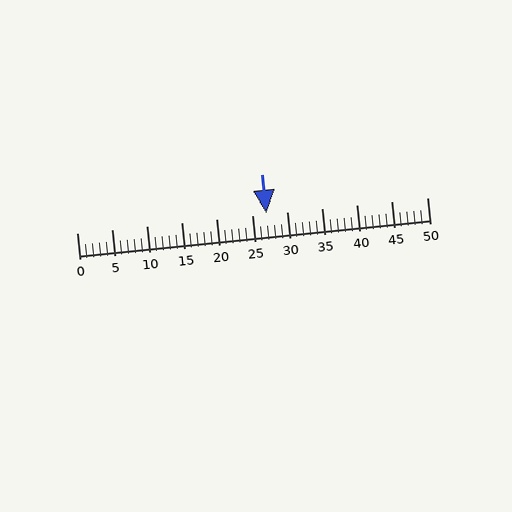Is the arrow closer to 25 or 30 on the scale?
The arrow is closer to 25.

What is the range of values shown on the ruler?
The ruler shows values from 0 to 50.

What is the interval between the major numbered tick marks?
The major tick marks are spaced 5 units apart.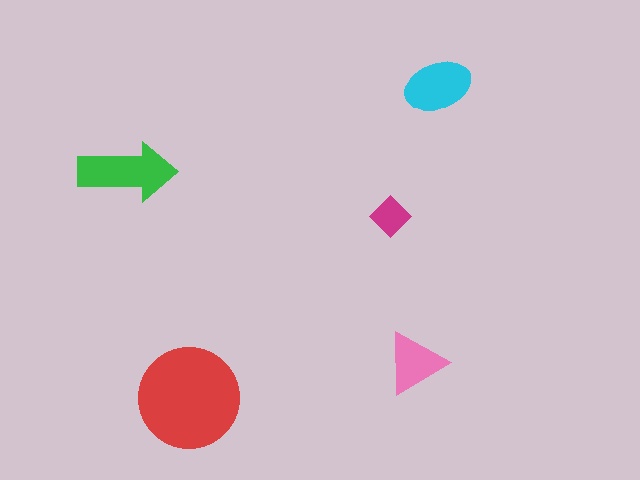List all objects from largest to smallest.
The red circle, the green arrow, the cyan ellipse, the pink triangle, the magenta diamond.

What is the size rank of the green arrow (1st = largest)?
2nd.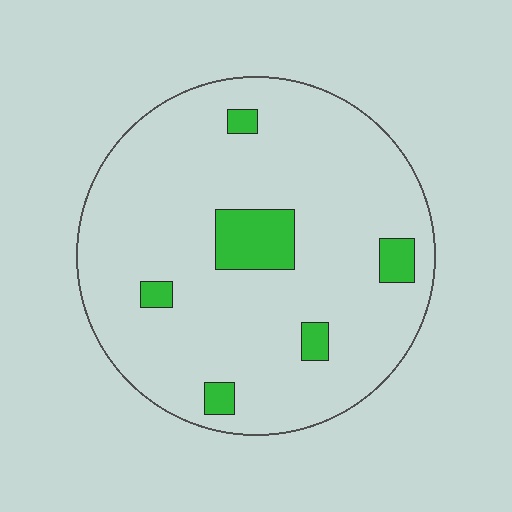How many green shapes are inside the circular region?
6.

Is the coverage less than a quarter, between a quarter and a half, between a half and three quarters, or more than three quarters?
Less than a quarter.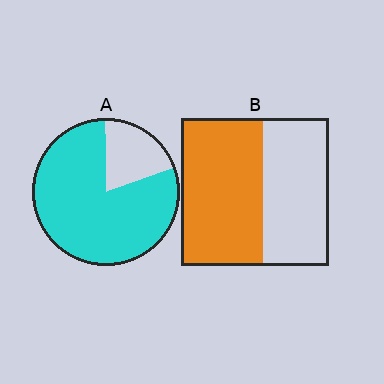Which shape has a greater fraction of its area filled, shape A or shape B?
Shape A.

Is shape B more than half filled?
Yes.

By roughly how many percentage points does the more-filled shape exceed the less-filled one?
By roughly 25 percentage points (A over B).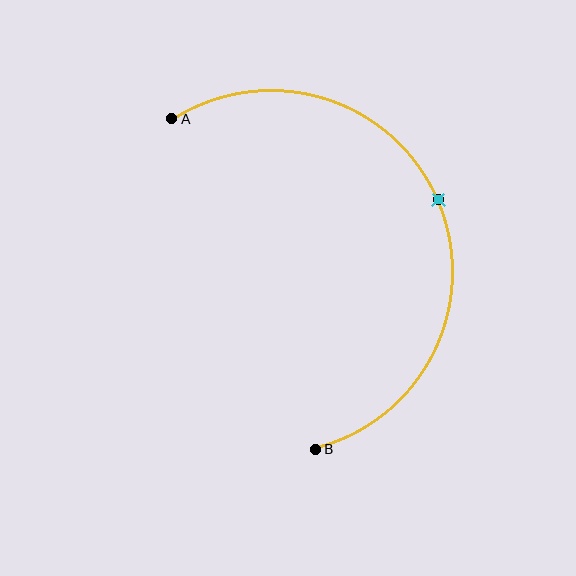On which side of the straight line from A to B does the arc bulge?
The arc bulges to the right of the straight line connecting A and B.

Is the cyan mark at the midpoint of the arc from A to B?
Yes. The cyan mark lies on the arc at equal arc-length from both A and B — it is the arc midpoint.